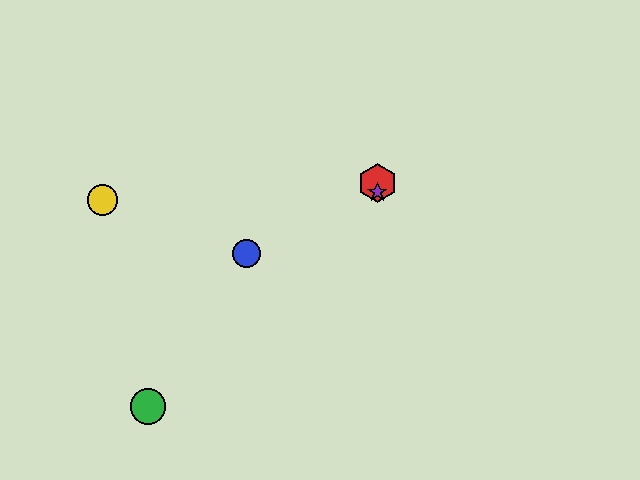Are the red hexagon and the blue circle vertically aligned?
No, the red hexagon is at x≈377 and the blue circle is at x≈246.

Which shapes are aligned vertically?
The red hexagon, the purple star are aligned vertically.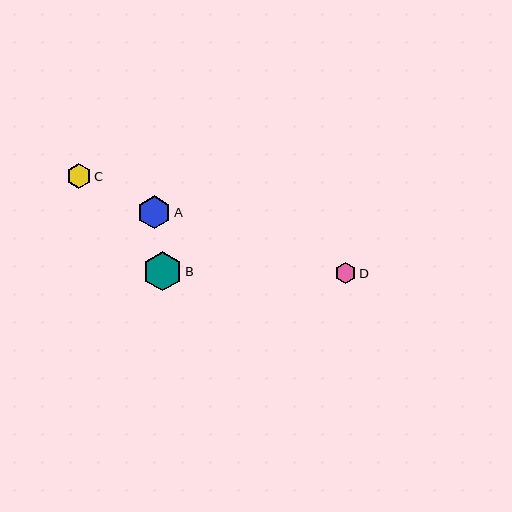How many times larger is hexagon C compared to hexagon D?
Hexagon C is approximately 1.2 times the size of hexagon D.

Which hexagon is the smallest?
Hexagon D is the smallest with a size of approximately 21 pixels.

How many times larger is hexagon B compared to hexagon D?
Hexagon B is approximately 1.9 times the size of hexagon D.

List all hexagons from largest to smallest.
From largest to smallest: B, A, C, D.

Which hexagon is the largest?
Hexagon B is the largest with a size of approximately 39 pixels.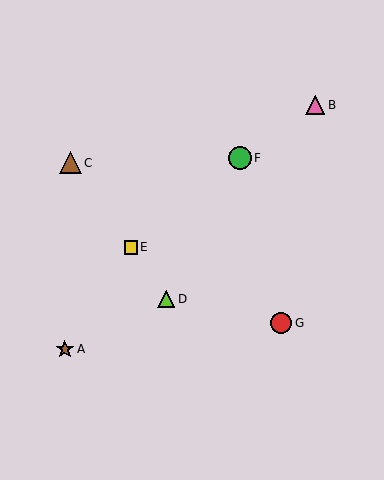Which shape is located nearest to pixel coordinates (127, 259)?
The yellow square (labeled E) at (131, 247) is nearest to that location.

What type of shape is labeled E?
Shape E is a yellow square.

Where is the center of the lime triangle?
The center of the lime triangle is at (166, 299).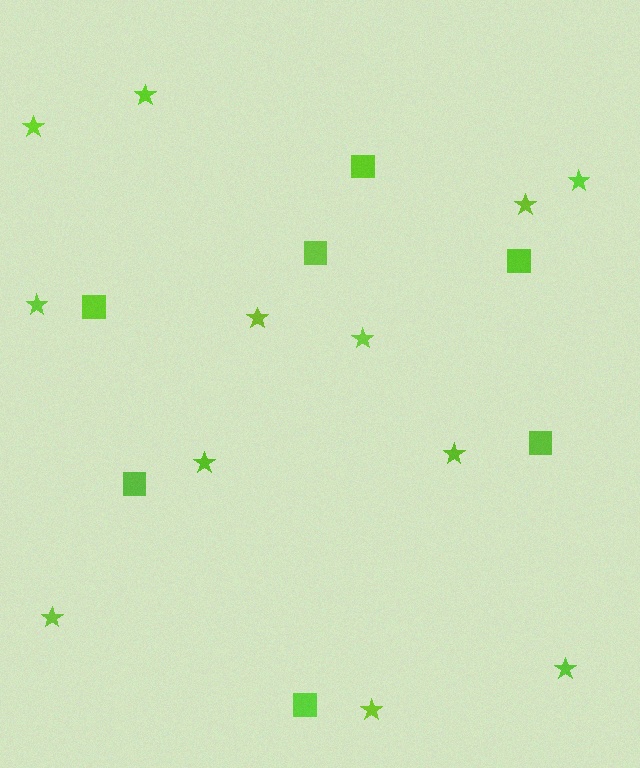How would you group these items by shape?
There are 2 groups: one group of squares (7) and one group of stars (12).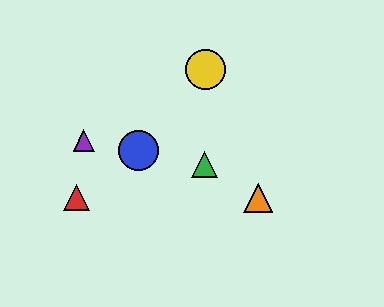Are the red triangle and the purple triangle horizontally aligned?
No, the red triangle is at y≈198 and the purple triangle is at y≈140.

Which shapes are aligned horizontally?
The red triangle, the orange triangle are aligned horizontally.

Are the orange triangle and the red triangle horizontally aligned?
Yes, both are at y≈198.